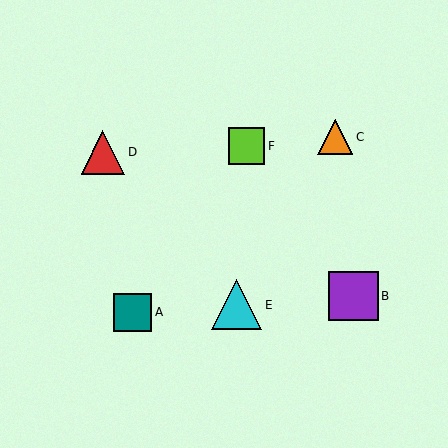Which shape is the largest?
The cyan triangle (labeled E) is the largest.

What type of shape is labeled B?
Shape B is a purple square.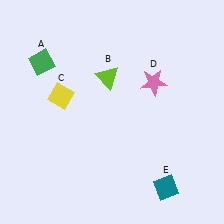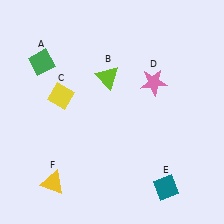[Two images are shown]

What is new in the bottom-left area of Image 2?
A yellow triangle (F) was added in the bottom-left area of Image 2.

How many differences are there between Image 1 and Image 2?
There is 1 difference between the two images.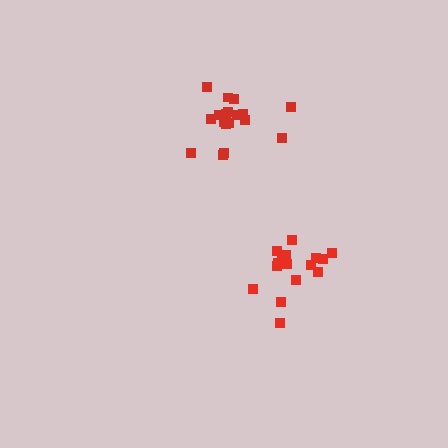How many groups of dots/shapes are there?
There are 2 groups.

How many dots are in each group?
Group 1: 19 dots, Group 2: 18 dots (37 total).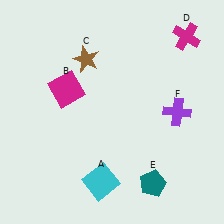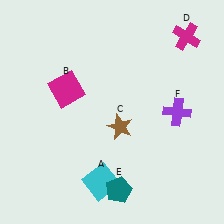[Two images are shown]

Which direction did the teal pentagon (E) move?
The teal pentagon (E) moved left.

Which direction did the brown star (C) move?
The brown star (C) moved down.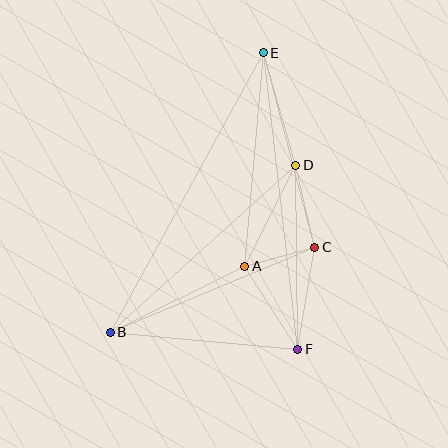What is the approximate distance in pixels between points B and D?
The distance between B and D is approximately 250 pixels.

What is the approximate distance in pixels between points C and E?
The distance between C and E is approximately 201 pixels.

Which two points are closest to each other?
Points A and C are closest to each other.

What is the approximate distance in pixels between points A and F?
The distance between A and F is approximately 98 pixels.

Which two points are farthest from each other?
Points B and E are farthest from each other.